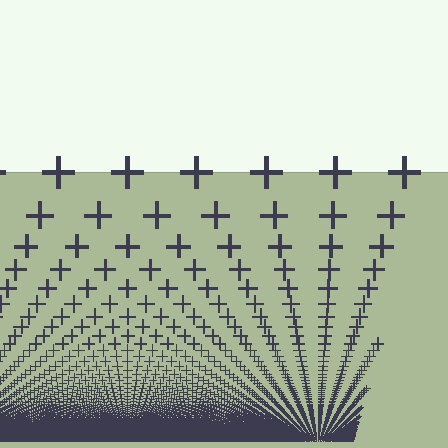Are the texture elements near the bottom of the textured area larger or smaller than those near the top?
Smaller. The gradient is inverted — elements near the bottom are smaller and denser.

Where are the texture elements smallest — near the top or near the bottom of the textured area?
Near the bottom.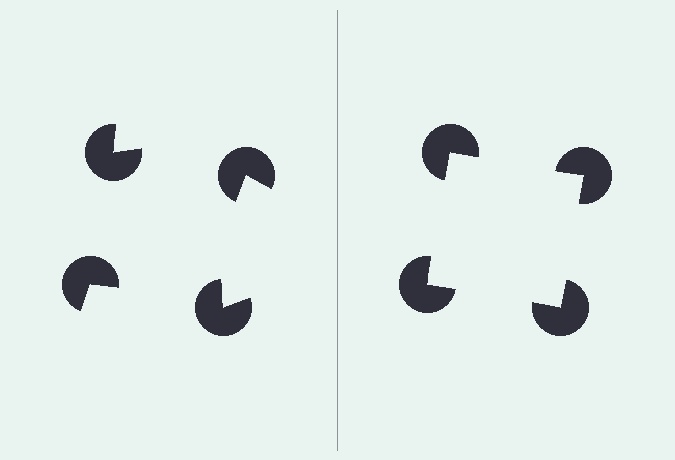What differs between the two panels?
The pac-man discs are positioned identically on both sides; only the wedge orientations differ. On the right they align to a square; on the left they are misaligned.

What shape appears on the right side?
An illusory square.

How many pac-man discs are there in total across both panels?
8 — 4 on each side.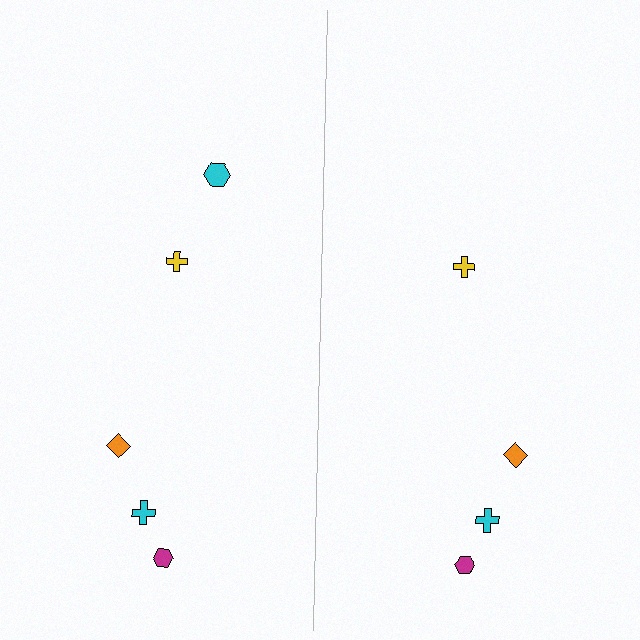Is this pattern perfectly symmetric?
No, the pattern is not perfectly symmetric. A cyan hexagon is missing from the right side.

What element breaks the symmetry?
A cyan hexagon is missing from the right side.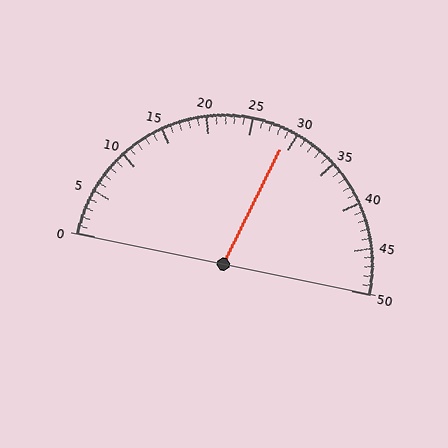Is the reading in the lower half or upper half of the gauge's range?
The reading is in the upper half of the range (0 to 50).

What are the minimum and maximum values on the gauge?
The gauge ranges from 0 to 50.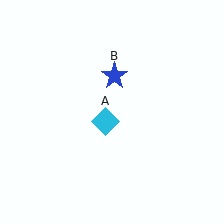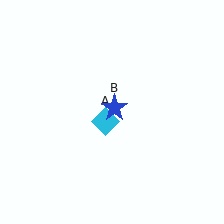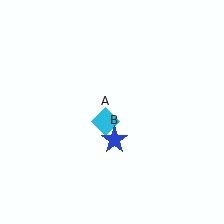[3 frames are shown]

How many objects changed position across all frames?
1 object changed position: blue star (object B).